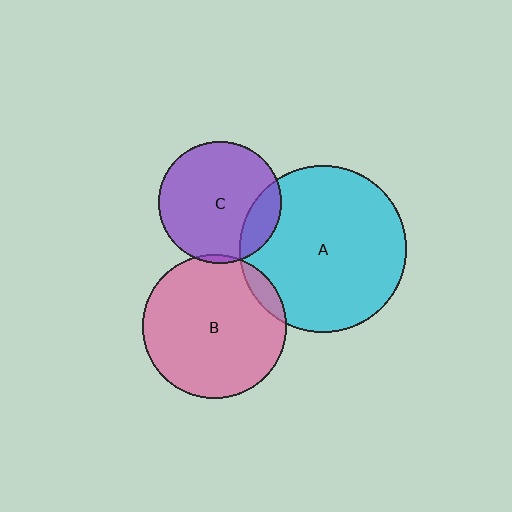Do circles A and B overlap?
Yes.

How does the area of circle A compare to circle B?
Approximately 1.3 times.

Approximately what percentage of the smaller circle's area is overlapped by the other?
Approximately 5%.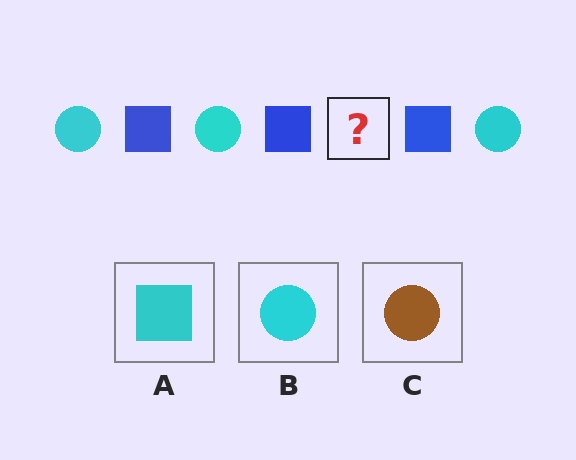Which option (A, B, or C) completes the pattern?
B.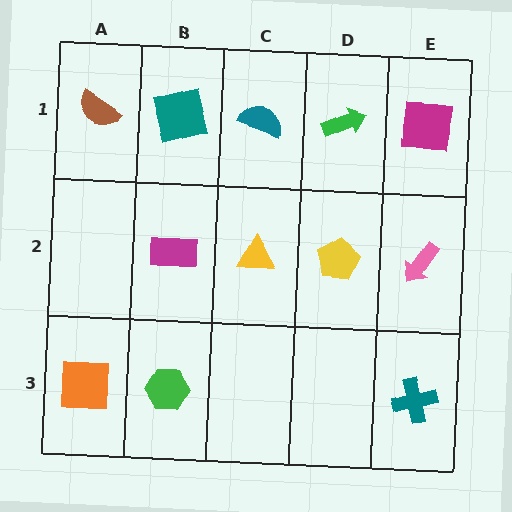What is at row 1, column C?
A teal semicircle.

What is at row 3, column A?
An orange square.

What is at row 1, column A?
A brown semicircle.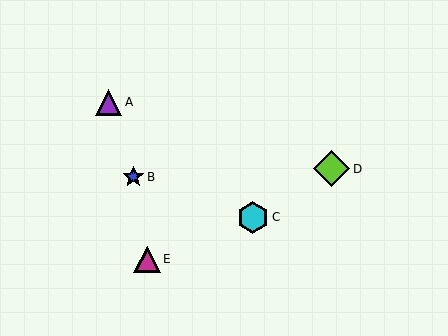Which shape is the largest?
The lime diamond (labeled D) is the largest.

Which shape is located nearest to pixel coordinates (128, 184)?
The blue star (labeled B) at (133, 177) is nearest to that location.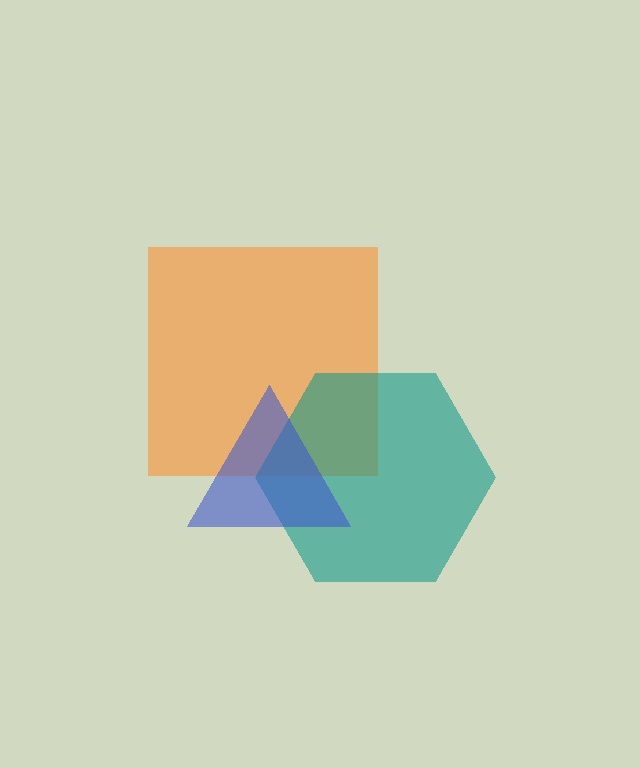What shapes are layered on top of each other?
The layered shapes are: an orange square, a teal hexagon, a blue triangle.